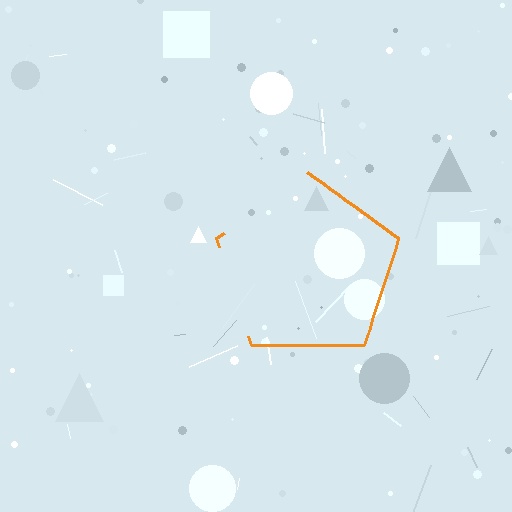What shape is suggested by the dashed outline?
The dashed outline suggests a pentagon.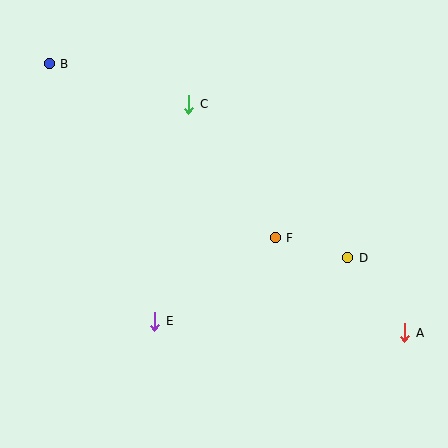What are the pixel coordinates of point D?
Point D is at (348, 258).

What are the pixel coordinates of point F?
Point F is at (275, 238).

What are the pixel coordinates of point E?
Point E is at (155, 321).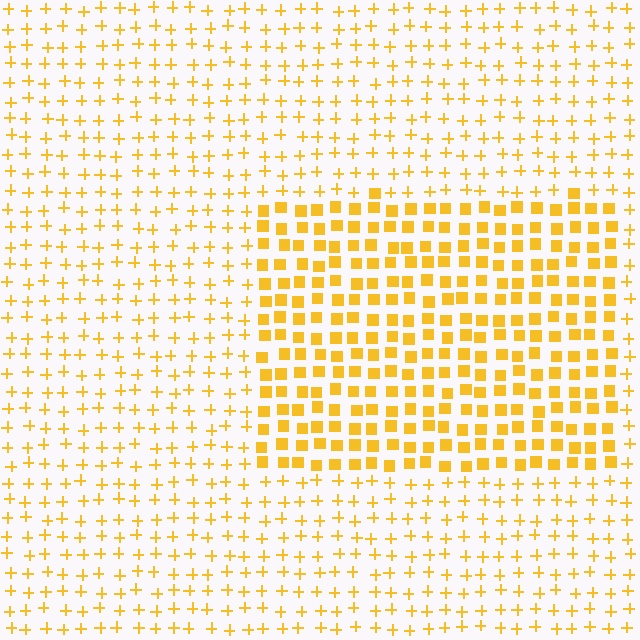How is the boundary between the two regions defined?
The boundary is defined by a change in element shape: squares inside vs. plus signs outside. All elements share the same color and spacing.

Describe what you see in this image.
The image is filled with small yellow elements arranged in a uniform grid. A rectangle-shaped region contains squares, while the surrounding area contains plus signs. The boundary is defined purely by the change in element shape.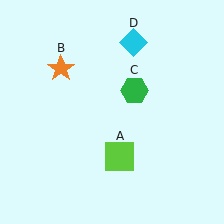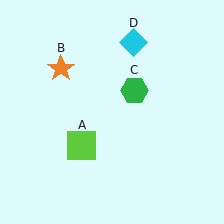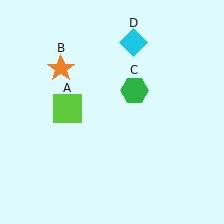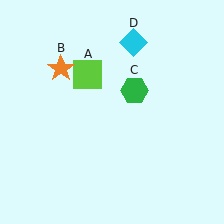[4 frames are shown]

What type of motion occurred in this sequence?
The lime square (object A) rotated clockwise around the center of the scene.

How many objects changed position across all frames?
1 object changed position: lime square (object A).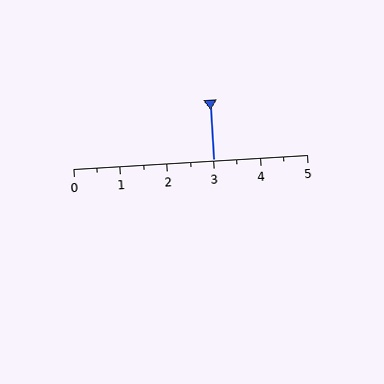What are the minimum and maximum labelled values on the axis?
The axis runs from 0 to 5.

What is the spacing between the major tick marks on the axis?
The major ticks are spaced 1 apart.